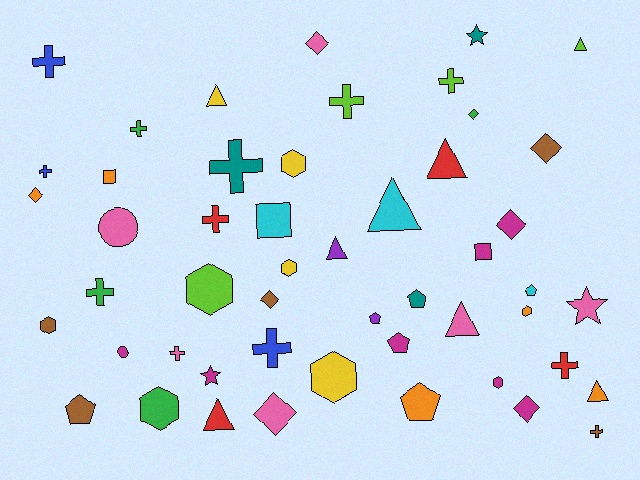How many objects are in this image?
There are 50 objects.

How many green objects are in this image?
There are 4 green objects.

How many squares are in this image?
There are 3 squares.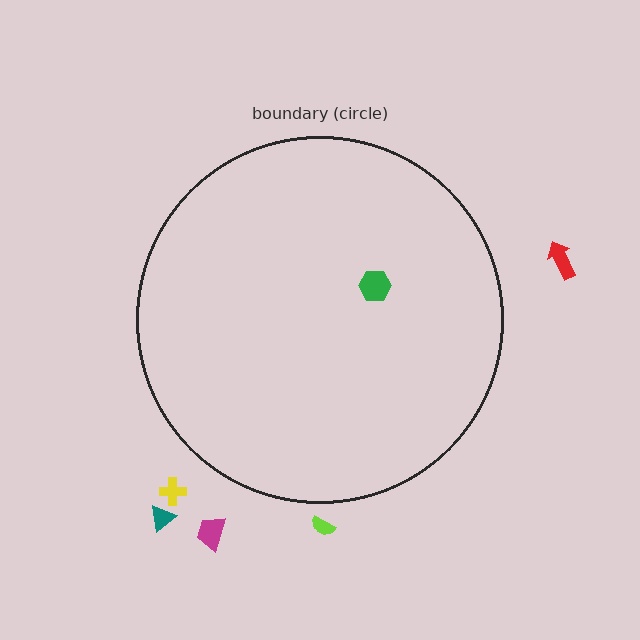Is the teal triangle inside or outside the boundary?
Outside.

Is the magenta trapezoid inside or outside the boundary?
Outside.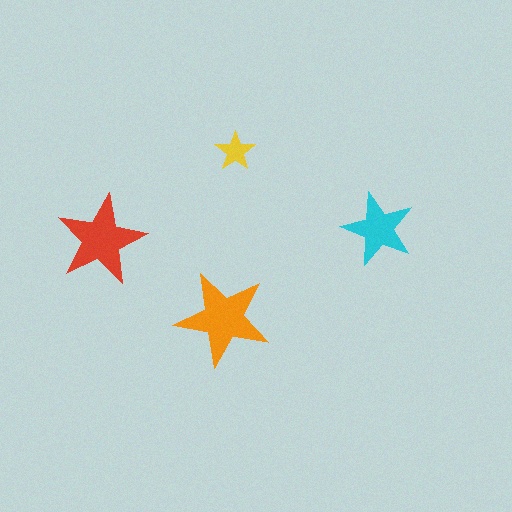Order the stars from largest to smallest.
the orange one, the red one, the cyan one, the yellow one.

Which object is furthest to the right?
The cyan star is rightmost.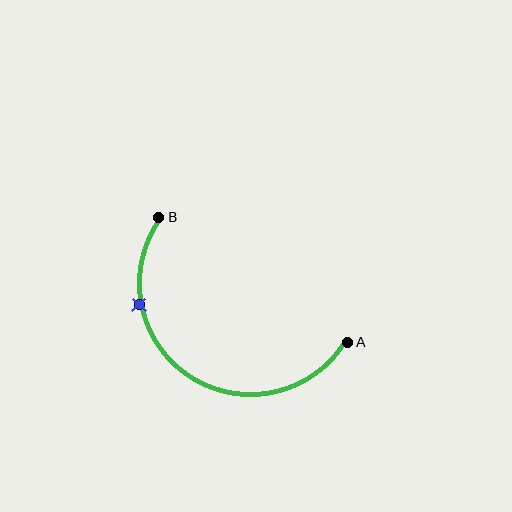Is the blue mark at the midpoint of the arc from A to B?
No. The blue mark lies on the arc but is closer to endpoint B. The arc midpoint would be at the point on the curve equidistant along the arc from both A and B.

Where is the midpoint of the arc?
The arc midpoint is the point on the curve farthest from the straight line joining A and B. It sits below that line.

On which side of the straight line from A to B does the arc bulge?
The arc bulges below the straight line connecting A and B.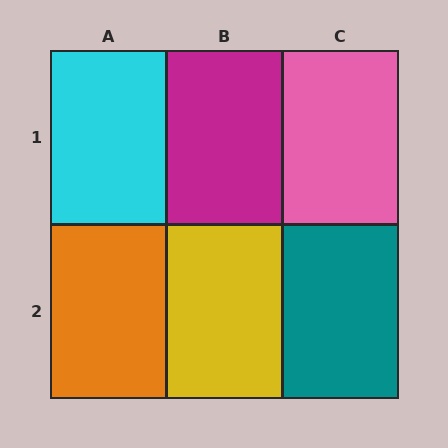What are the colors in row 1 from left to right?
Cyan, magenta, pink.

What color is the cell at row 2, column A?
Orange.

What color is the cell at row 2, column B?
Yellow.